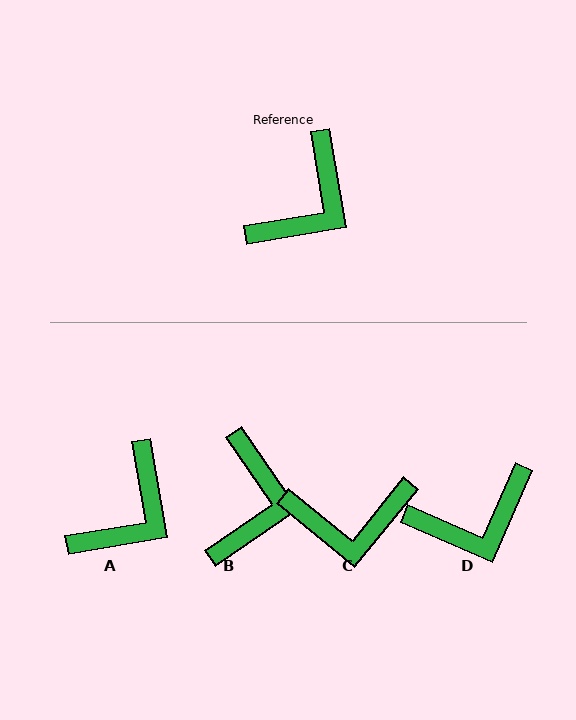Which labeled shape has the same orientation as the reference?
A.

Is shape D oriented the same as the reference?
No, it is off by about 33 degrees.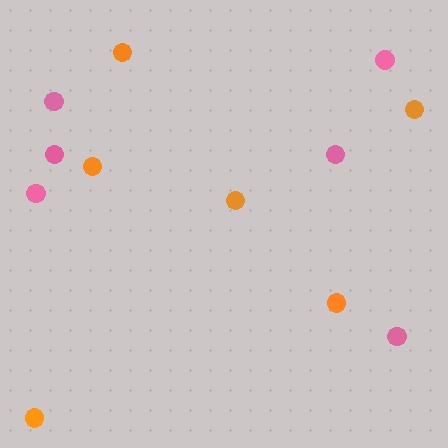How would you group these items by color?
There are 2 groups: one group of orange circles (6) and one group of pink circles (6).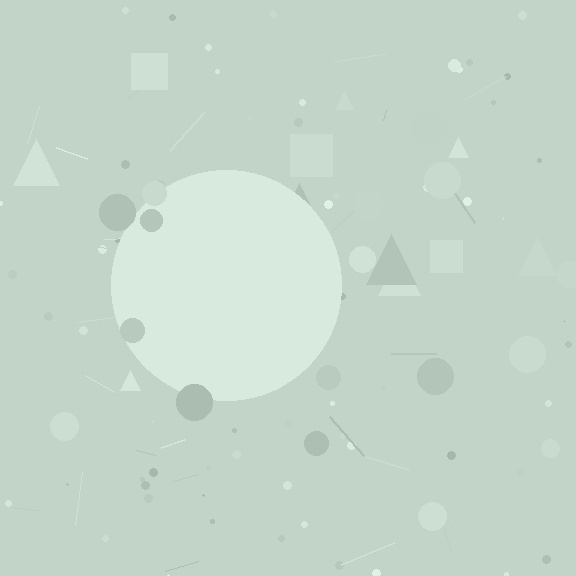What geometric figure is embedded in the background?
A circle is embedded in the background.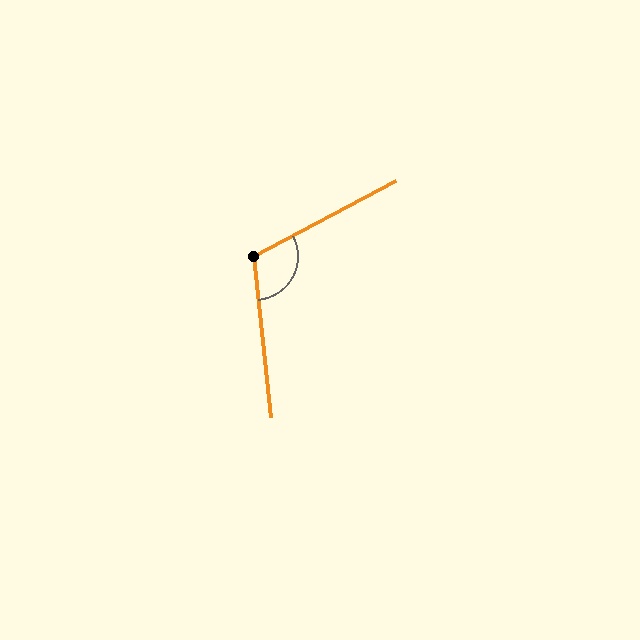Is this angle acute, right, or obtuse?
It is obtuse.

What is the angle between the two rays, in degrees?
Approximately 112 degrees.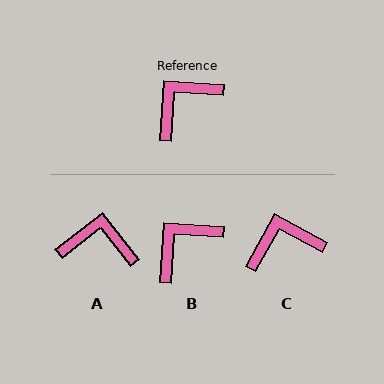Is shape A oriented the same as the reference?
No, it is off by about 48 degrees.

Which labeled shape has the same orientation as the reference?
B.